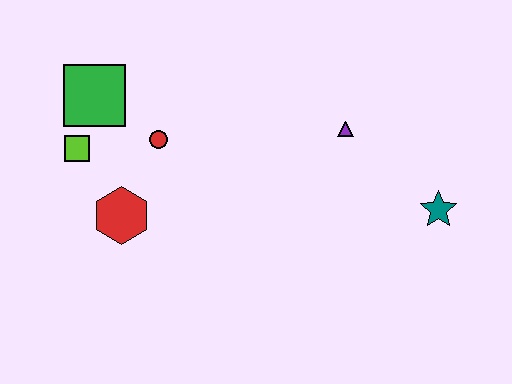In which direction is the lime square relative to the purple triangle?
The lime square is to the left of the purple triangle.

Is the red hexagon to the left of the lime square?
No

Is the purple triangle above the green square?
No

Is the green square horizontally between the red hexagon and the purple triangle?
No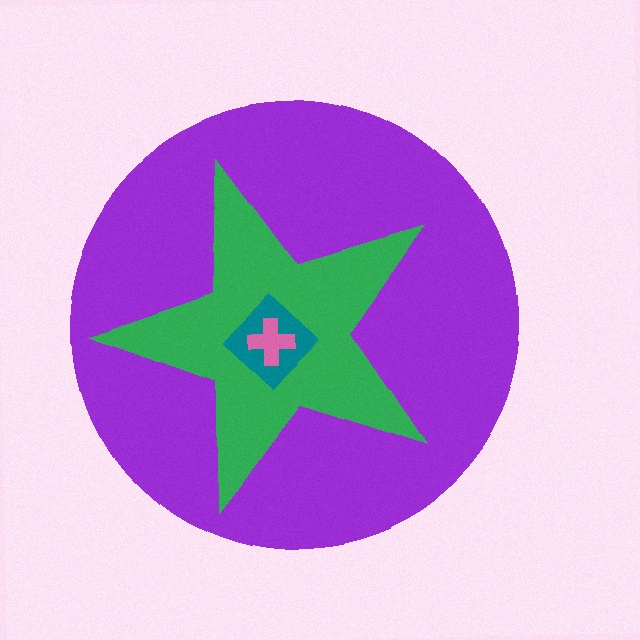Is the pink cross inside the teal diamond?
Yes.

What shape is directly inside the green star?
The teal diamond.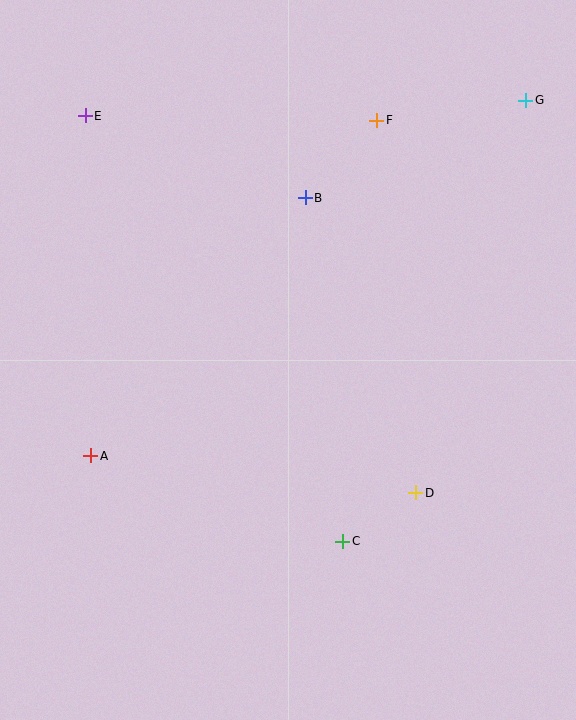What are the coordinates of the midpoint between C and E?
The midpoint between C and E is at (214, 328).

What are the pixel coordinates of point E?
Point E is at (85, 116).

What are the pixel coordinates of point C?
Point C is at (343, 541).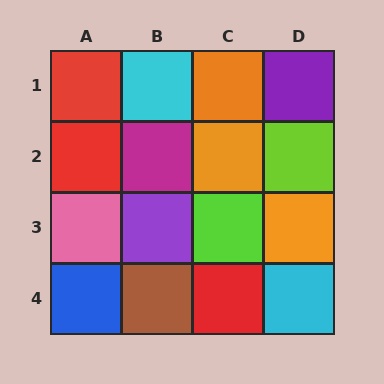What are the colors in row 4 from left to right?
Blue, brown, red, cyan.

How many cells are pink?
1 cell is pink.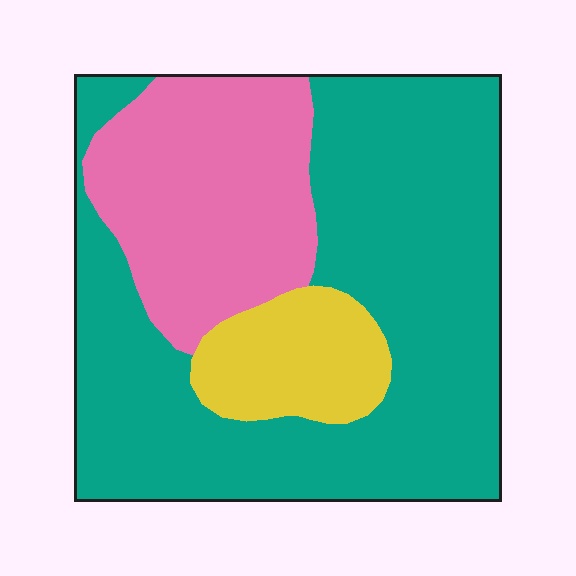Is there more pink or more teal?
Teal.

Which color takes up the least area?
Yellow, at roughly 10%.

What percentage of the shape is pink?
Pink covers about 25% of the shape.